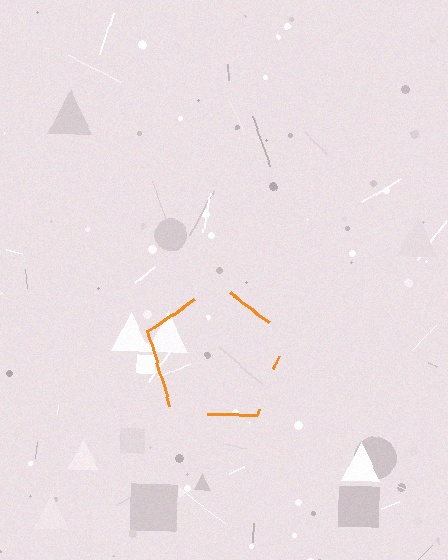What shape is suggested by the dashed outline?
The dashed outline suggests a pentagon.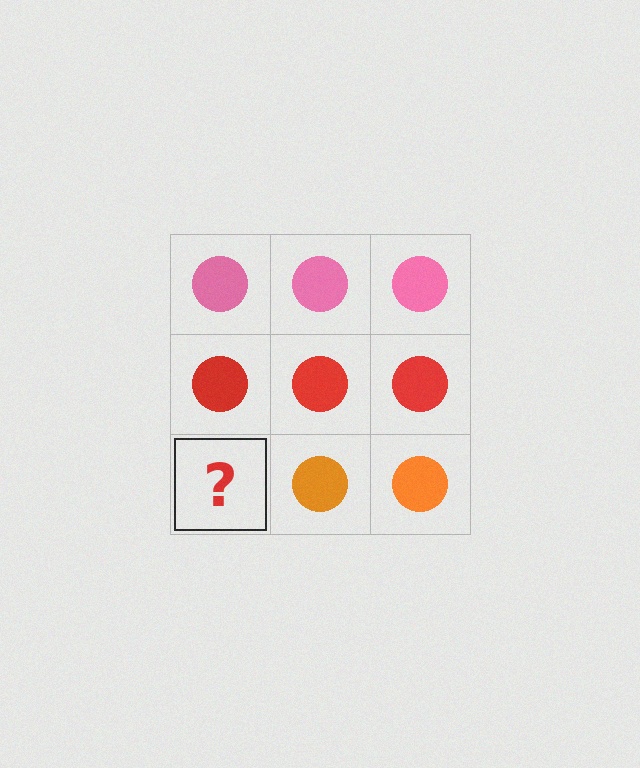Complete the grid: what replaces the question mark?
The question mark should be replaced with an orange circle.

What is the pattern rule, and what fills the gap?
The rule is that each row has a consistent color. The gap should be filled with an orange circle.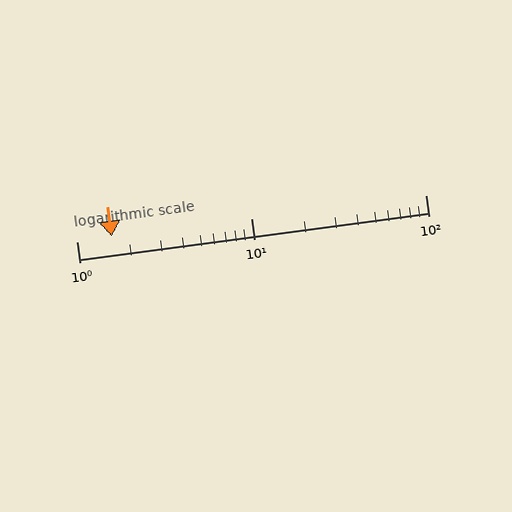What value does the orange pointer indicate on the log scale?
The pointer indicates approximately 1.6.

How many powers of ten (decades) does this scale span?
The scale spans 2 decades, from 1 to 100.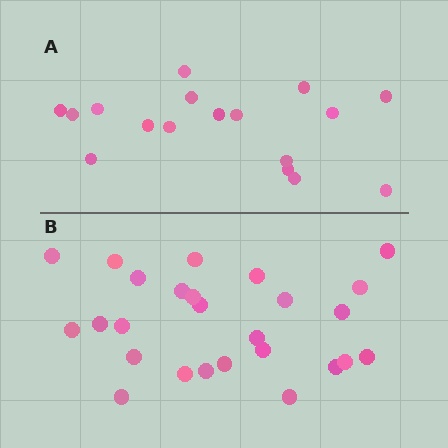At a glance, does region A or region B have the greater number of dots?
Region B (the bottom region) has more dots.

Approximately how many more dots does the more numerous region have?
Region B has roughly 8 or so more dots than region A.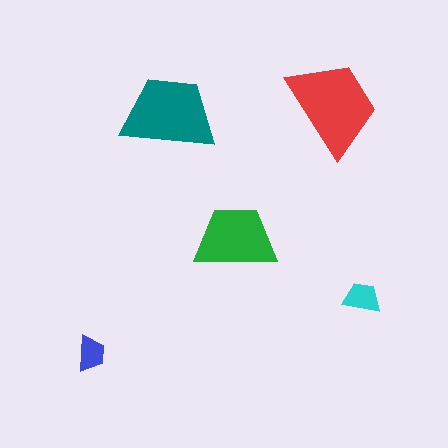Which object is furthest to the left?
The blue trapezoid is leftmost.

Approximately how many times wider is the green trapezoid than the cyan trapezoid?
About 2 times wider.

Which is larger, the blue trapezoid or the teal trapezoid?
The teal one.